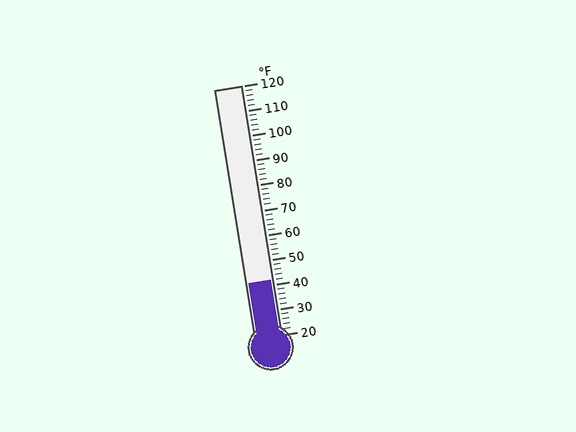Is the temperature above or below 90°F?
The temperature is below 90°F.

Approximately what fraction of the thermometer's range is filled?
The thermometer is filled to approximately 20% of its range.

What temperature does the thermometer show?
The thermometer shows approximately 42°F.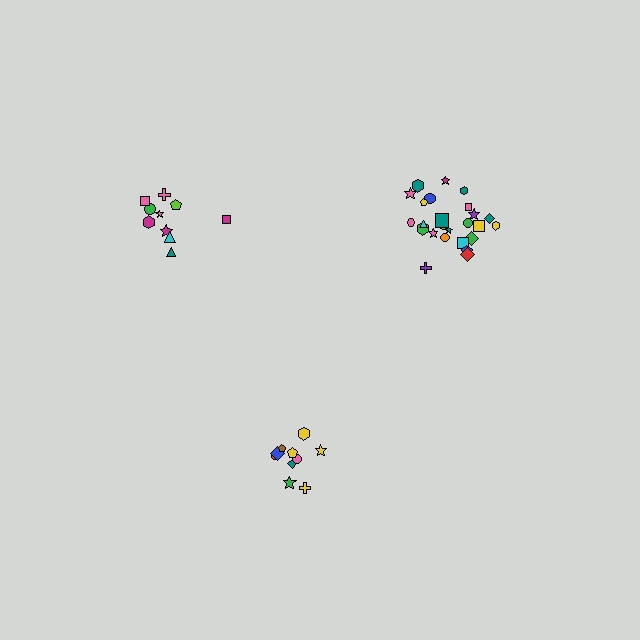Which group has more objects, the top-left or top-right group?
The top-right group.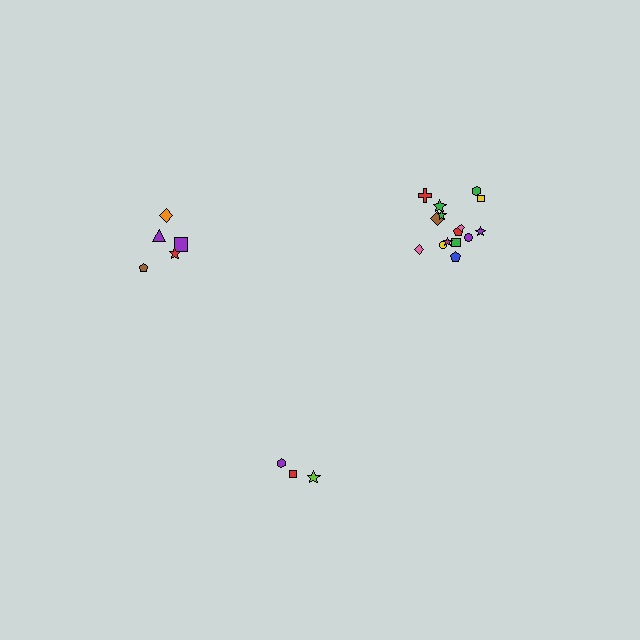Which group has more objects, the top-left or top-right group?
The top-right group.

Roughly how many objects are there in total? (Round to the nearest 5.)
Roughly 25 objects in total.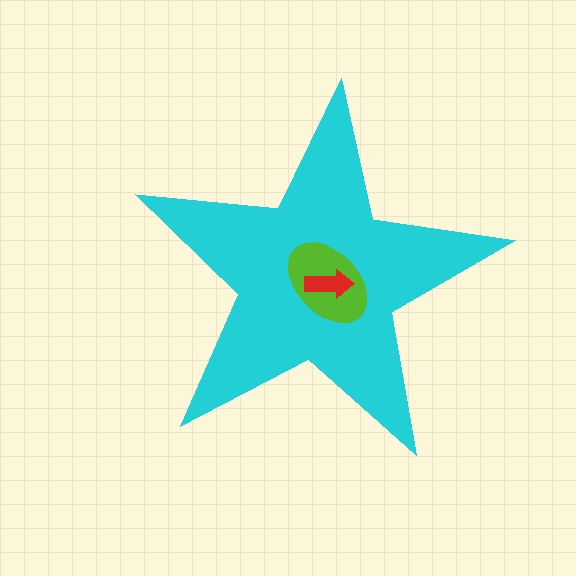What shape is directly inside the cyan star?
The lime ellipse.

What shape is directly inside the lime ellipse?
The red arrow.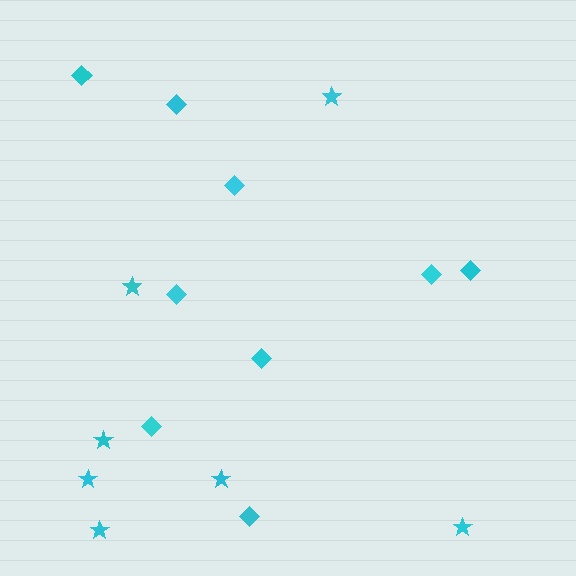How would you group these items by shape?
There are 2 groups: one group of diamonds (9) and one group of stars (7).